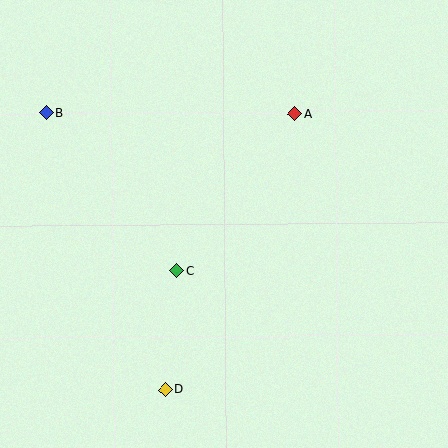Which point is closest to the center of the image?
Point C at (177, 271) is closest to the center.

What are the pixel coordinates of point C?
Point C is at (177, 271).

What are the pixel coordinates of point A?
Point A is at (295, 114).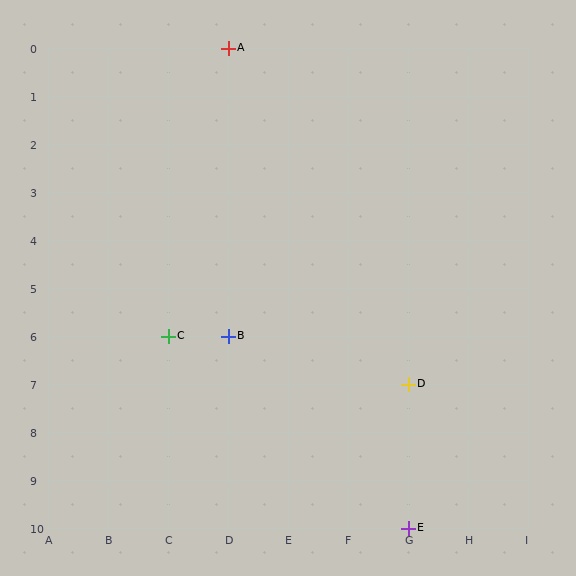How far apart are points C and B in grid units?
Points C and B are 1 column apart.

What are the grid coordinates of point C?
Point C is at grid coordinates (C, 6).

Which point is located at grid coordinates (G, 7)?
Point D is at (G, 7).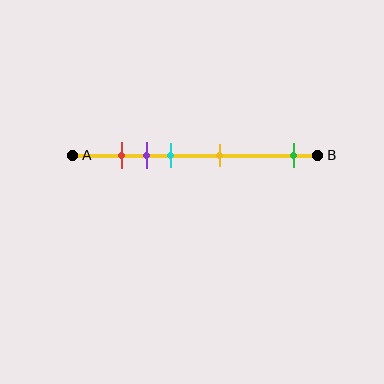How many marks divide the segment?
There are 5 marks dividing the segment.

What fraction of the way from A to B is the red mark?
The red mark is approximately 20% (0.2) of the way from A to B.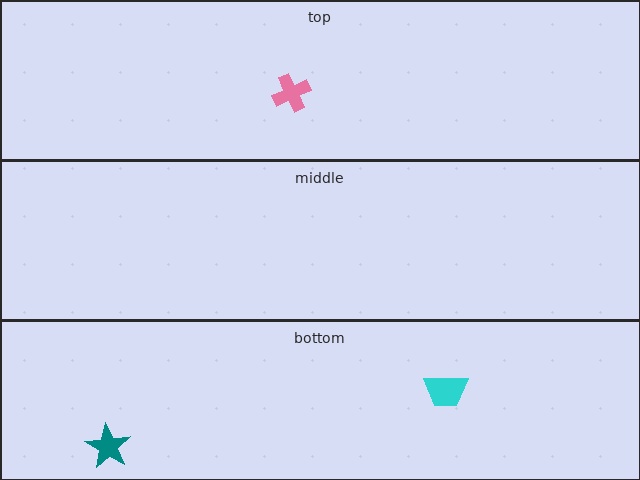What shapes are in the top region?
The pink cross.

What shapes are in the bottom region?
The teal star, the cyan trapezoid.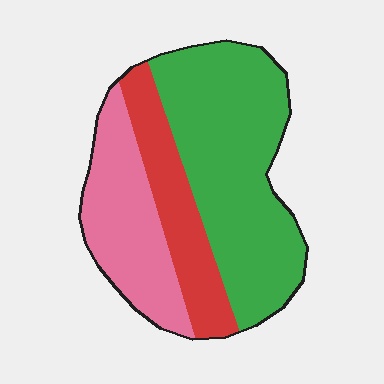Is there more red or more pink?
Pink.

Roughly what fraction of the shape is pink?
Pink covers 27% of the shape.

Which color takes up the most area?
Green, at roughly 50%.